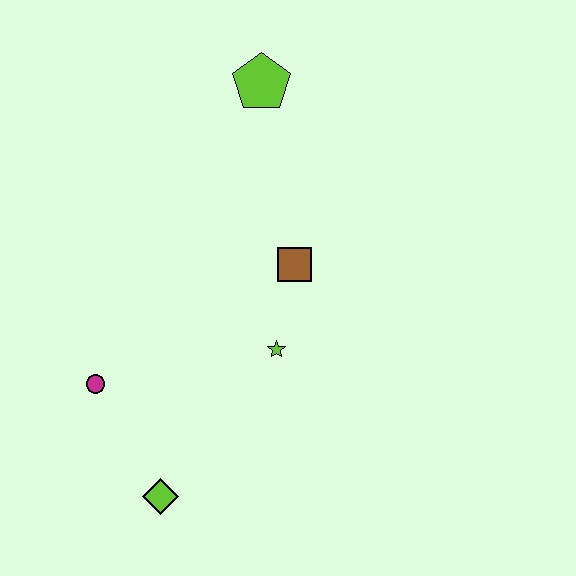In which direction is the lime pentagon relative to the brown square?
The lime pentagon is above the brown square.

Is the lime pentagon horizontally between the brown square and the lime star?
No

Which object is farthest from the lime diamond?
The lime pentagon is farthest from the lime diamond.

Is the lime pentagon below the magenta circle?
No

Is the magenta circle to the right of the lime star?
No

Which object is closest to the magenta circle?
The lime diamond is closest to the magenta circle.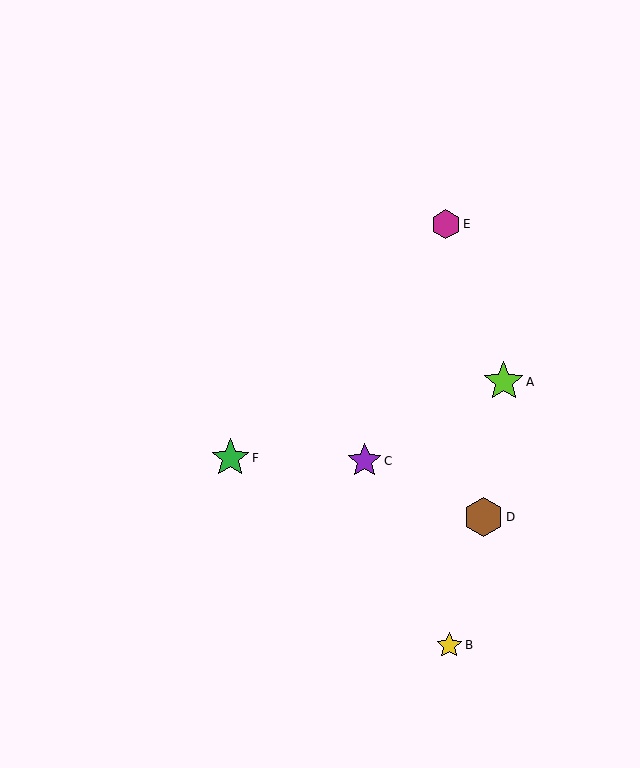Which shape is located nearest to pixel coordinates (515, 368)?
The lime star (labeled A) at (504, 382) is nearest to that location.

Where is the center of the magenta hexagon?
The center of the magenta hexagon is at (446, 224).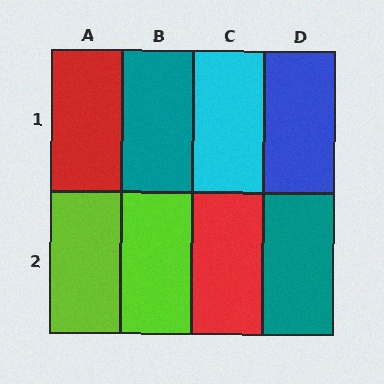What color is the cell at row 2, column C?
Red.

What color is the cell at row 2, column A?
Lime.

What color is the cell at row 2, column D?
Teal.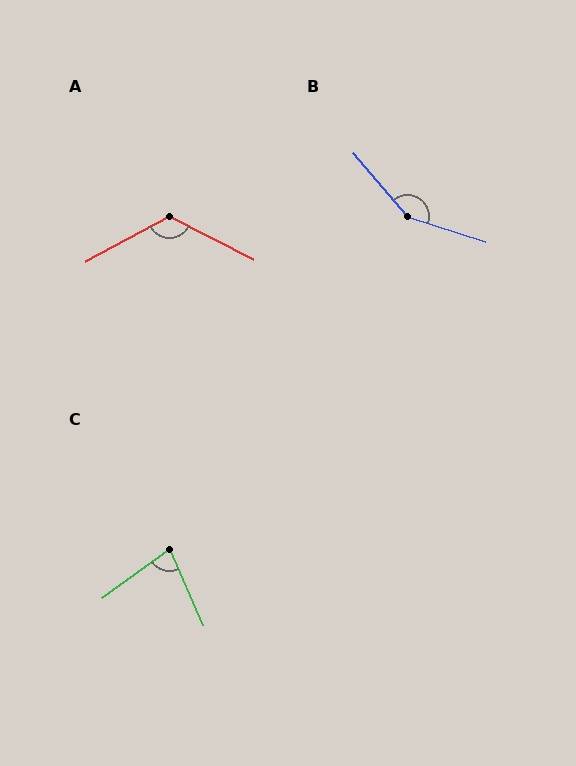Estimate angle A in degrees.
Approximately 125 degrees.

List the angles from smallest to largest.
C (78°), A (125°), B (148°).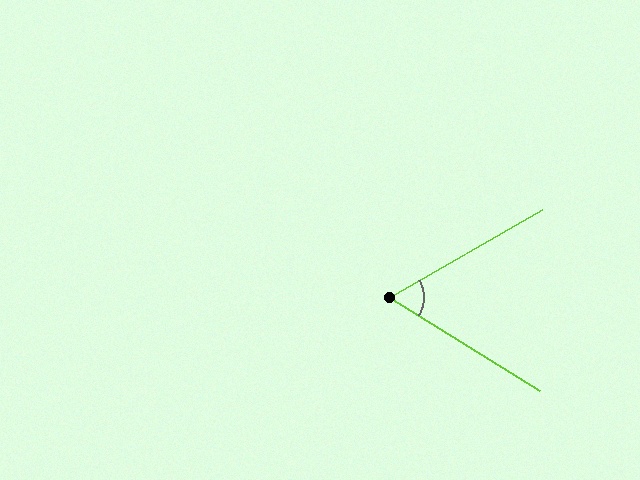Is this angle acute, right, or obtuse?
It is acute.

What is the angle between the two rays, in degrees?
Approximately 62 degrees.